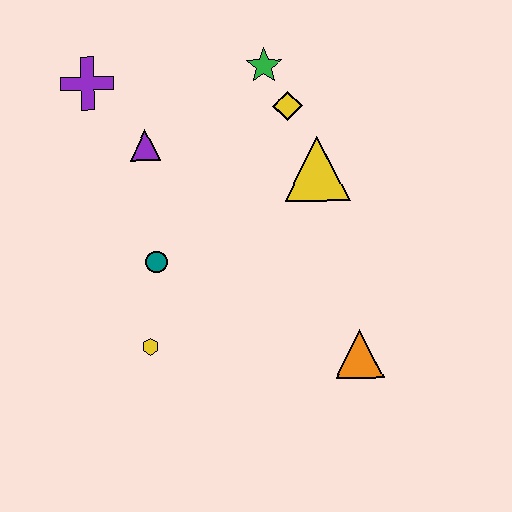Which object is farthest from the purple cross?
The orange triangle is farthest from the purple cross.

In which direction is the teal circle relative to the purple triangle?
The teal circle is below the purple triangle.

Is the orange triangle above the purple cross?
No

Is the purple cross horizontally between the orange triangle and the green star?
No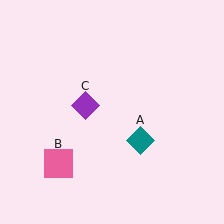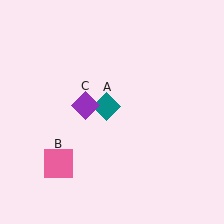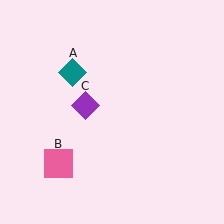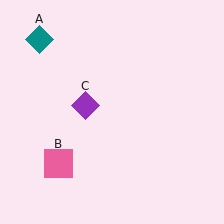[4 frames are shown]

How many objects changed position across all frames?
1 object changed position: teal diamond (object A).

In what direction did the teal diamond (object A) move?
The teal diamond (object A) moved up and to the left.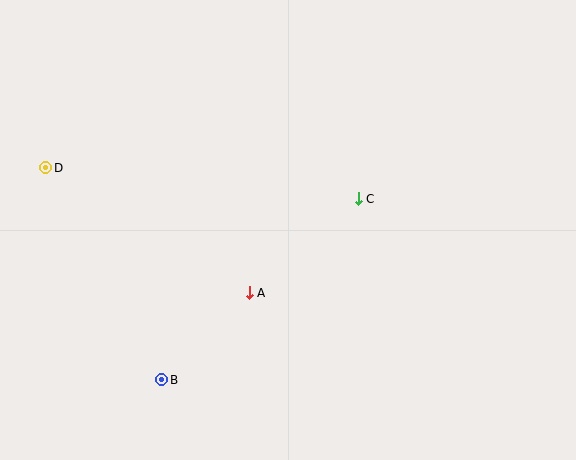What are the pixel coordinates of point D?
Point D is at (46, 168).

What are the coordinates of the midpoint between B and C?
The midpoint between B and C is at (260, 289).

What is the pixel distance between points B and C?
The distance between B and C is 267 pixels.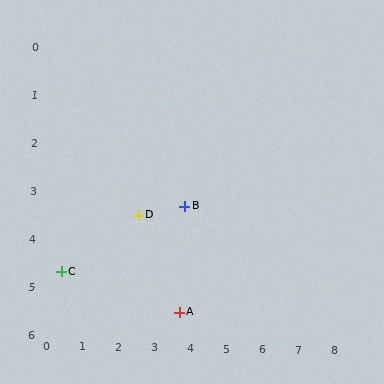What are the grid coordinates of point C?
Point C is at approximately (0.4, 4.7).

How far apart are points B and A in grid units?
Points B and A are about 2.2 grid units apart.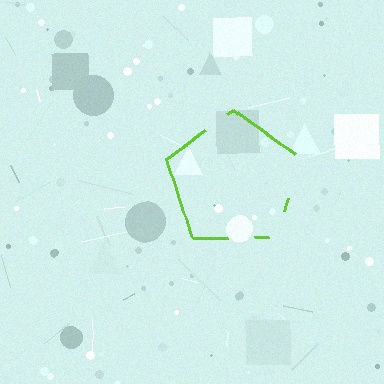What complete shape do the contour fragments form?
The contour fragments form a pentagon.